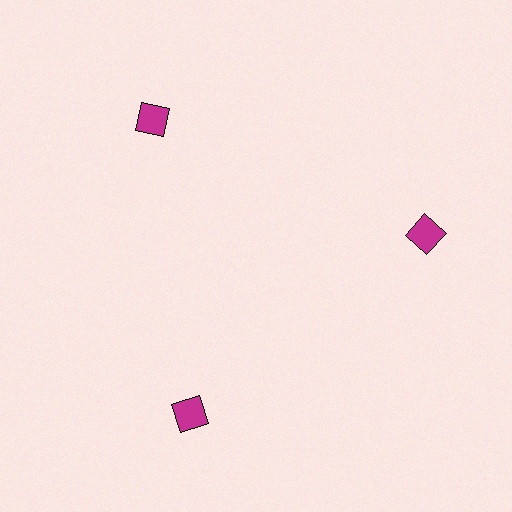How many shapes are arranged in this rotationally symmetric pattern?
There are 3 shapes, arranged in 3 groups of 1.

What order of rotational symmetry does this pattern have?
This pattern has 3-fold rotational symmetry.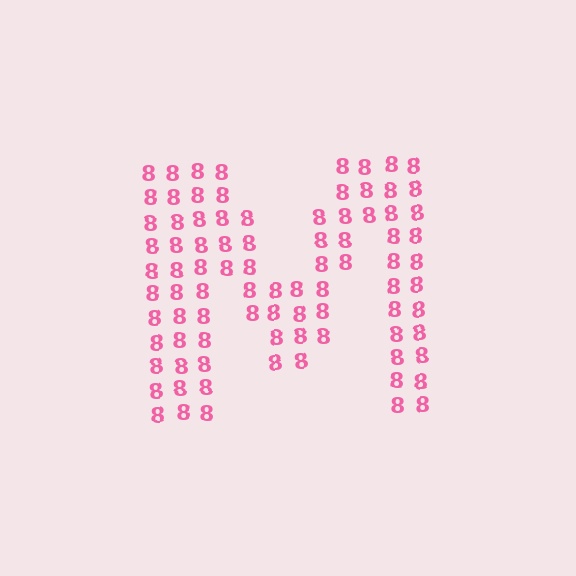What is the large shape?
The large shape is the letter M.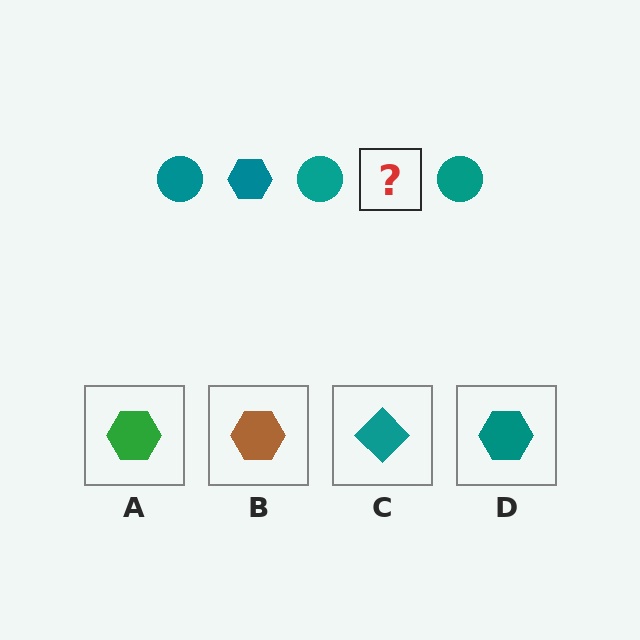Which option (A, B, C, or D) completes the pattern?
D.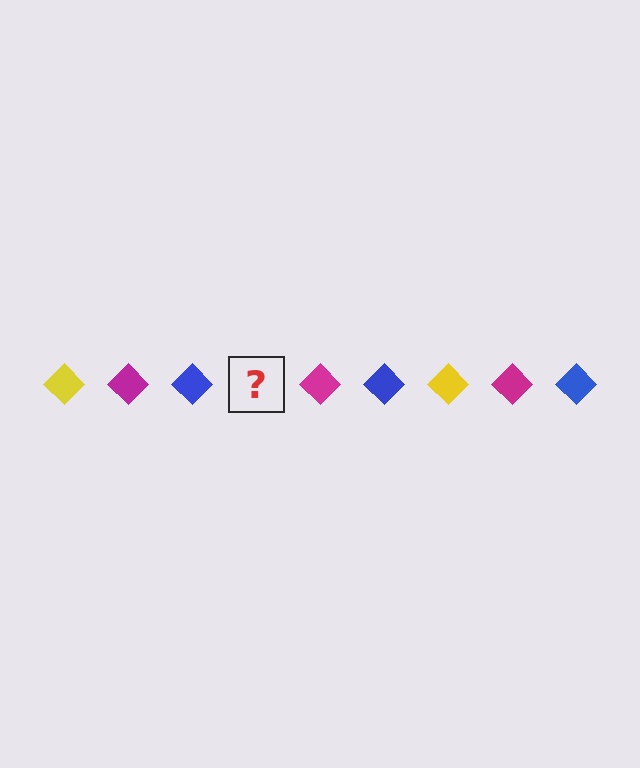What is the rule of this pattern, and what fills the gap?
The rule is that the pattern cycles through yellow, magenta, blue diamonds. The gap should be filled with a yellow diamond.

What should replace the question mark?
The question mark should be replaced with a yellow diamond.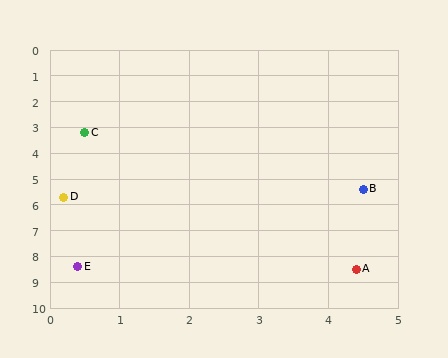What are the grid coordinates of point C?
Point C is at approximately (0.5, 3.2).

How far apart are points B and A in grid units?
Points B and A are about 3.1 grid units apart.